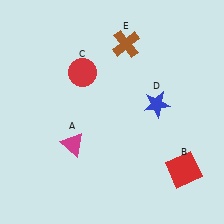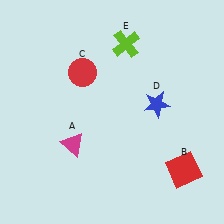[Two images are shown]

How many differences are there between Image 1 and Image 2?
There is 1 difference between the two images.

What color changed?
The cross (E) changed from brown in Image 1 to lime in Image 2.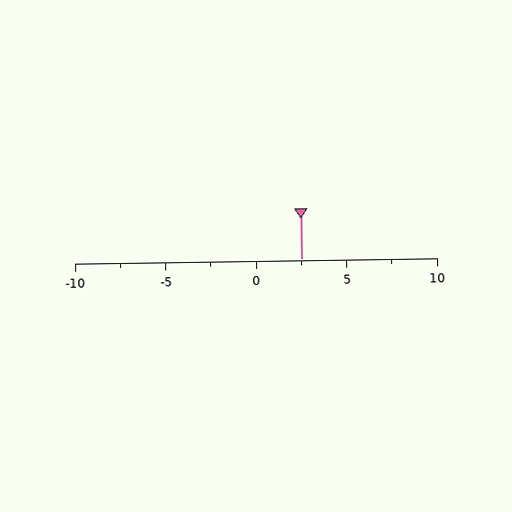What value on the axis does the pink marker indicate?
The marker indicates approximately 2.5.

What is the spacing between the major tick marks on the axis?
The major ticks are spaced 5 apart.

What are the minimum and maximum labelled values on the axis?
The axis runs from -10 to 10.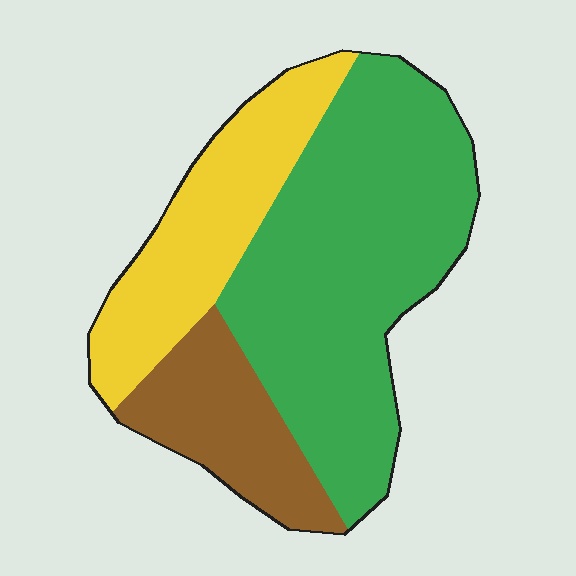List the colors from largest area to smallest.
From largest to smallest: green, yellow, brown.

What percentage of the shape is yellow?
Yellow covers roughly 25% of the shape.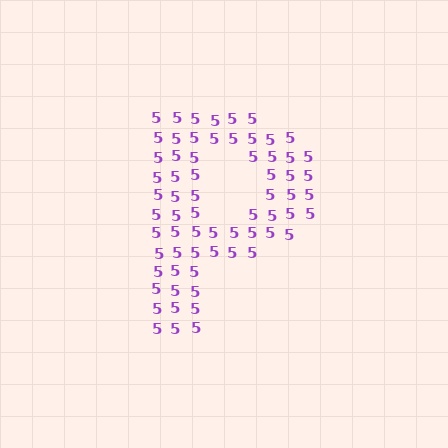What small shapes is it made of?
It is made of small digit 5's.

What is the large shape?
The large shape is the letter P.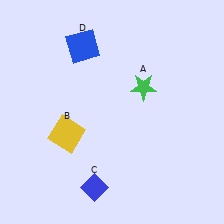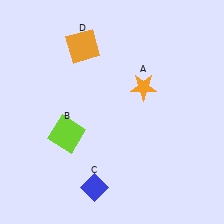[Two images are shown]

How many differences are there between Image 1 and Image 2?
There are 3 differences between the two images.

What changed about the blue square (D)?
In Image 1, D is blue. In Image 2, it changed to orange.